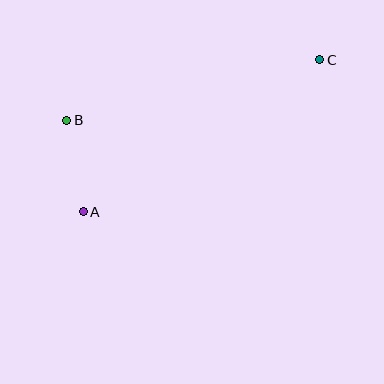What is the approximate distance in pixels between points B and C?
The distance between B and C is approximately 260 pixels.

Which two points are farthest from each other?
Points A and C are farthest from each other.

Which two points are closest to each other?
Points A and B are closest to each other.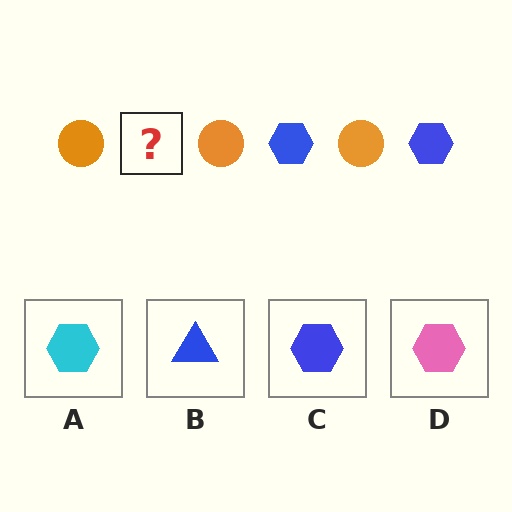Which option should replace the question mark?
Option C.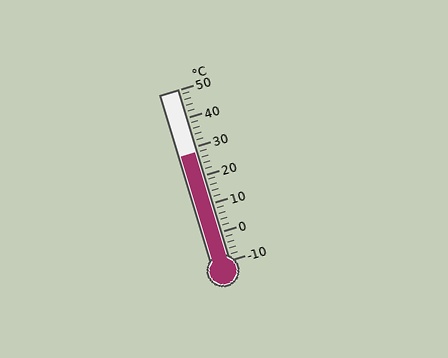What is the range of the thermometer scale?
The thermometer scale ranges from -10°C to 50°C.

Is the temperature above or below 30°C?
The temperature is below 30°C.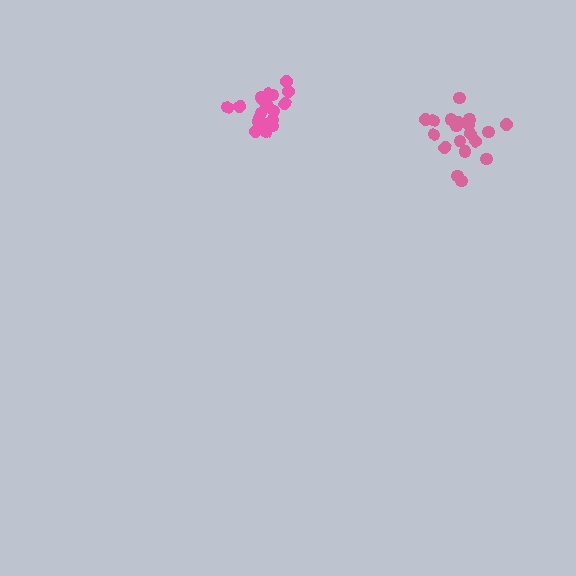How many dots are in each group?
Group 1: 19 dots, Group 2: 19 dots (38 total).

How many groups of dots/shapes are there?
There are 2 groups.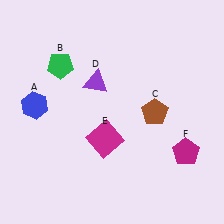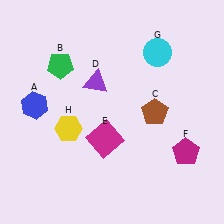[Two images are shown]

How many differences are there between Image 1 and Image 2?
There are 2 differences between the two images.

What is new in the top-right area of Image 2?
A cyan circle (G) was added in the top-right area of Image 2.